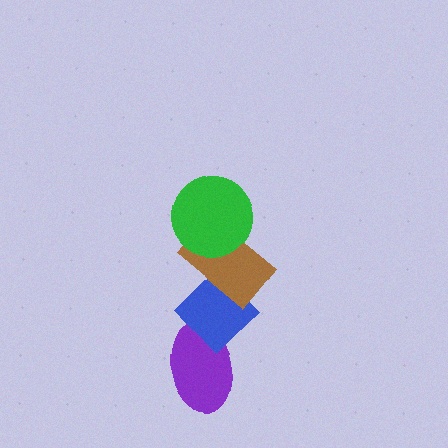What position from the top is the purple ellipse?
The purple ellipse is 4th from the top.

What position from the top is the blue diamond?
The blue diamond is 3rd from the top.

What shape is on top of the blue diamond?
The brown rectangle is on top of the blue diamond.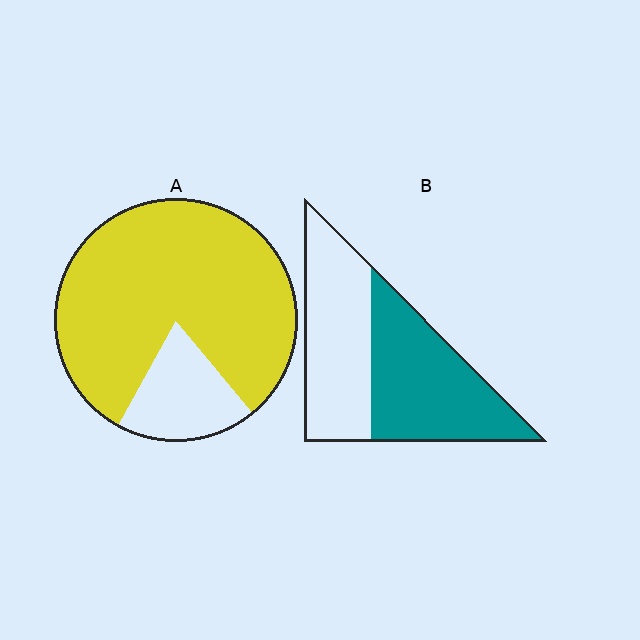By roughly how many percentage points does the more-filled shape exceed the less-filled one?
By roughly 30 percentage points (A over B).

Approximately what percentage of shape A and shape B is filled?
A is approximately 80% and B is approximately 55%.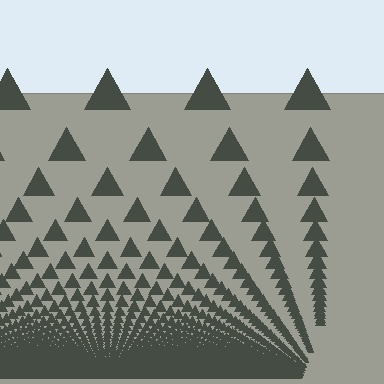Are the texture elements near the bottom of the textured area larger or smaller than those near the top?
Smaller. The gradient is inverted — elements near the bottom are smaller and denser.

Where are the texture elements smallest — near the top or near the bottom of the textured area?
Near the bottom.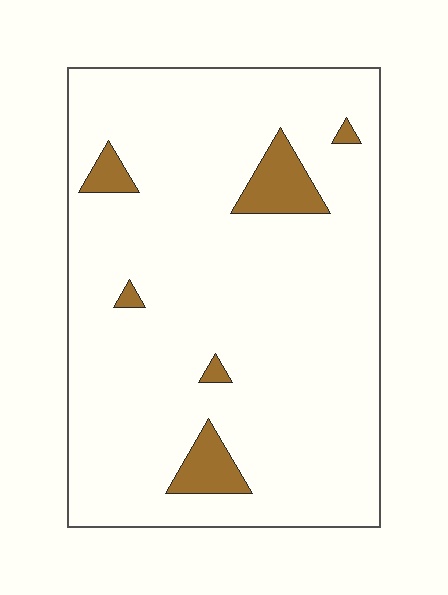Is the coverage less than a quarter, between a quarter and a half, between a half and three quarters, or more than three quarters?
Less than a quarter.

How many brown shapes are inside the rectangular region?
6.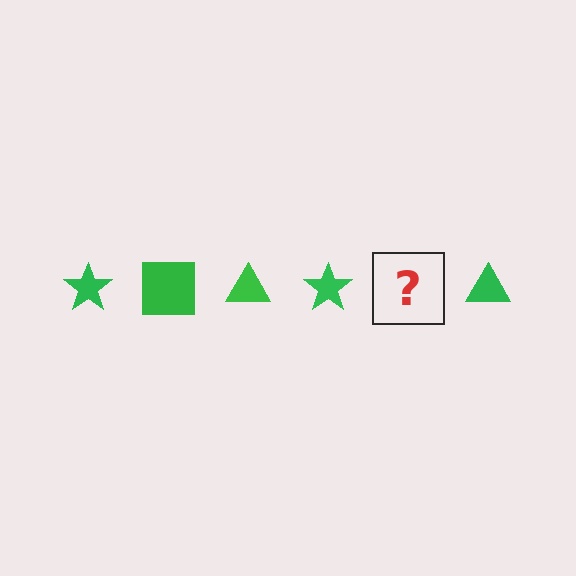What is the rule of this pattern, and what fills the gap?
The rule is that the pattern cycles through star, square, triangle shapes in green. The gap should be filled with a green square.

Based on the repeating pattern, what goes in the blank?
The blank should be a green square.